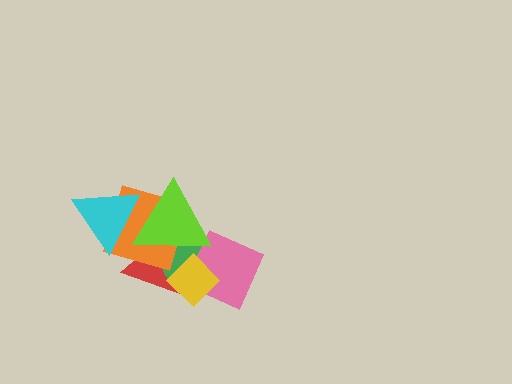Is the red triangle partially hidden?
Yes, it is partially covered by another shape.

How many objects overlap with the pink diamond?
4 objects overlap with the pink diamond.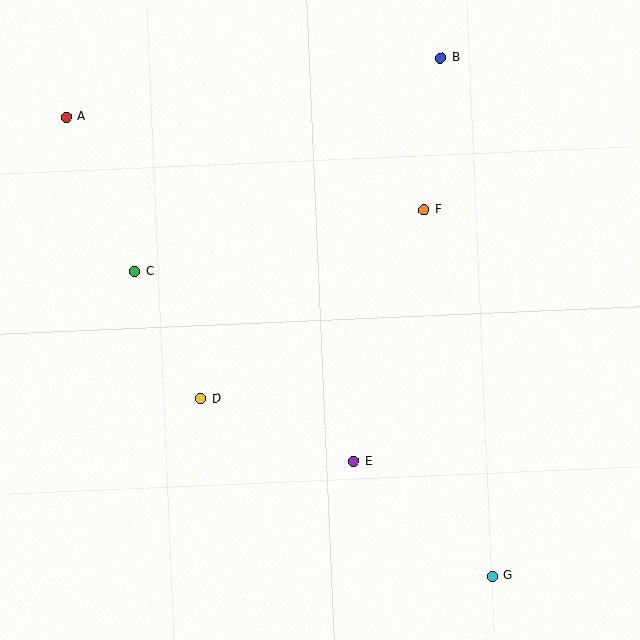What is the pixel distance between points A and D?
The distance between A and D is 313 pixels.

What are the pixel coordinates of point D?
Point D is at (201, 399).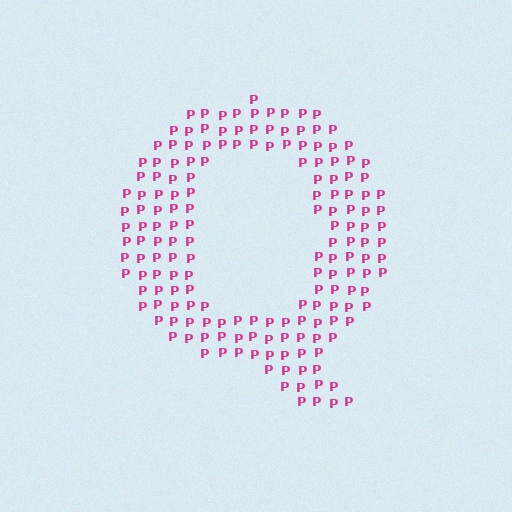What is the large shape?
The large shape is the letter Q.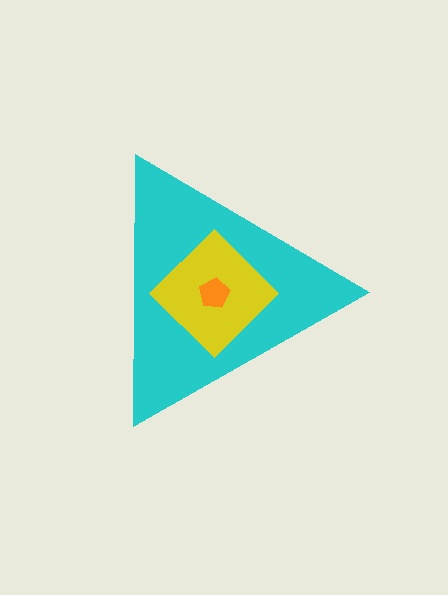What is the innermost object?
The orange pentagon.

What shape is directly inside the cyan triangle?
The yellow diamond.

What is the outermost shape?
The cyan triangle.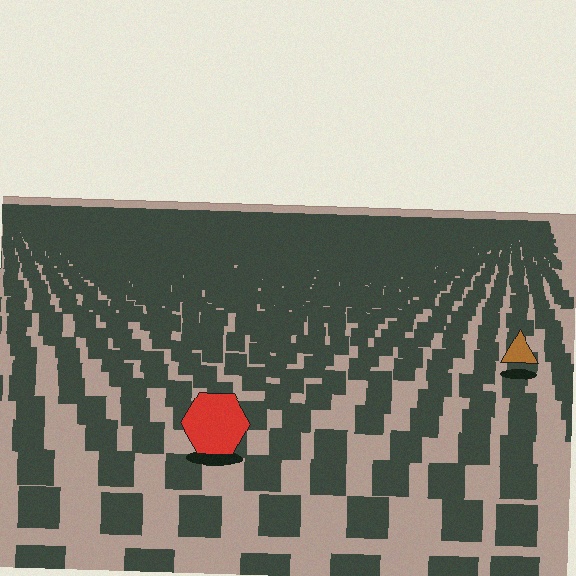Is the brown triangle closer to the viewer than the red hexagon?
No. The red hexagon is closer — you can tell from the texture gradient: the ground texture is coarser near it.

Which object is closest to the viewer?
The red hexagon is closest. The texture marks near it are larger and more spread out.